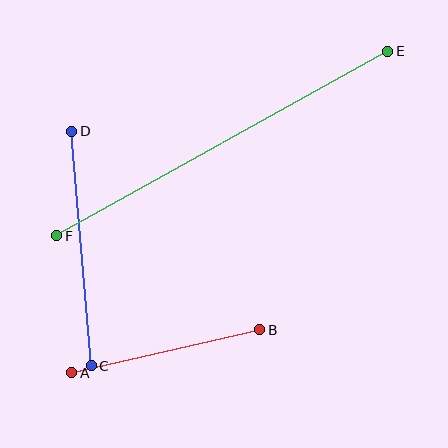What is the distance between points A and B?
The distance is approximately 193 pixels.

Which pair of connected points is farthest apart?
Points E and F are farthest apart.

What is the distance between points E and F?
The distance is approximately 378 pixels.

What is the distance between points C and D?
The distance is approximately 235 pixels.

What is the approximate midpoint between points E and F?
The midpoint is at approximately (222, 144) pixels.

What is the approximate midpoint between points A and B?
The midpoint is at approximately (166, 351) pixels.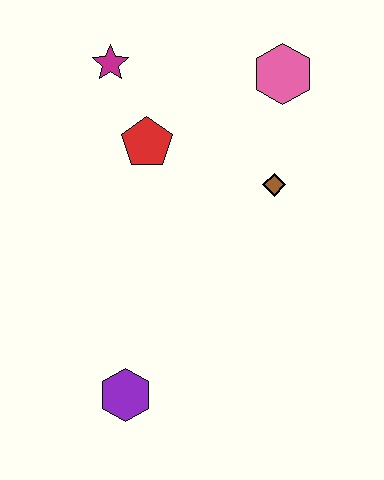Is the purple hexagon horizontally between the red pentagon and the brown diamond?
No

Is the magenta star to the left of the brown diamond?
Yes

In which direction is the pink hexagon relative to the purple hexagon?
The pink hexagon is above the purple hexagon.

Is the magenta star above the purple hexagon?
Yes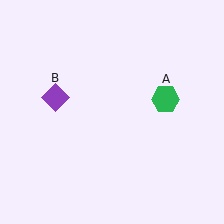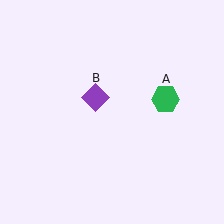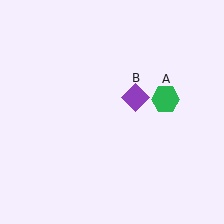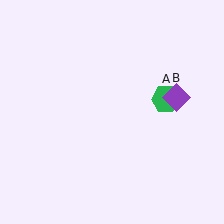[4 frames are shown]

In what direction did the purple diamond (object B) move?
The purple diamond (object B) moved right.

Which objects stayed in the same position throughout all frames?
Green hexagon (object A) remained stationary.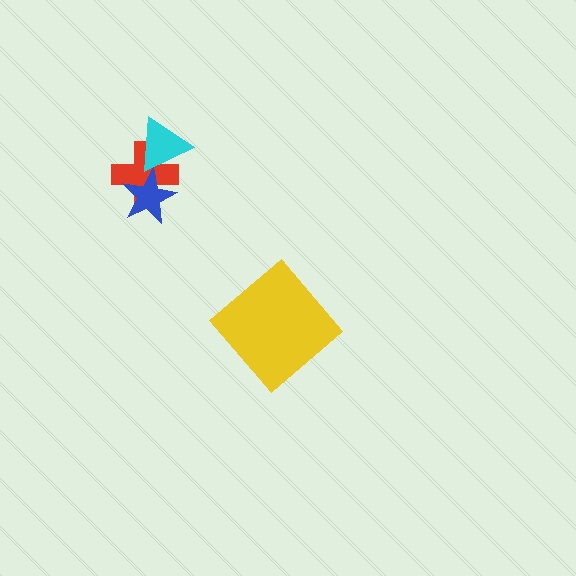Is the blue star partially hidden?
No, no other shape covers it.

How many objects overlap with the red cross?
2 objects overlap with the red cross.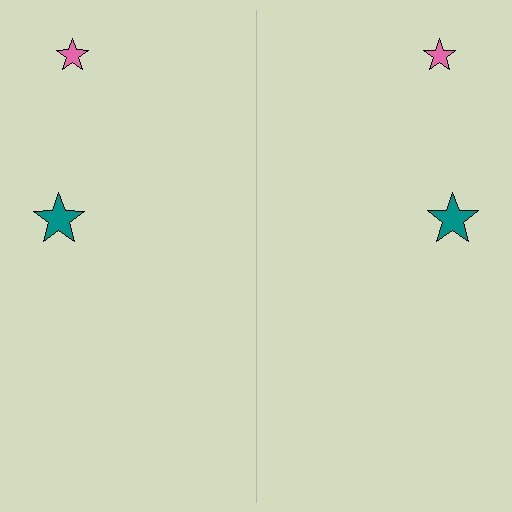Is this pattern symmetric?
Yes, this pattern has bilateral (reflection) symmetry.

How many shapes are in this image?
There are 4 shapes in this image.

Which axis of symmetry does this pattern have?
The pattern has a vertical axis of symmetry running through the center of the image.